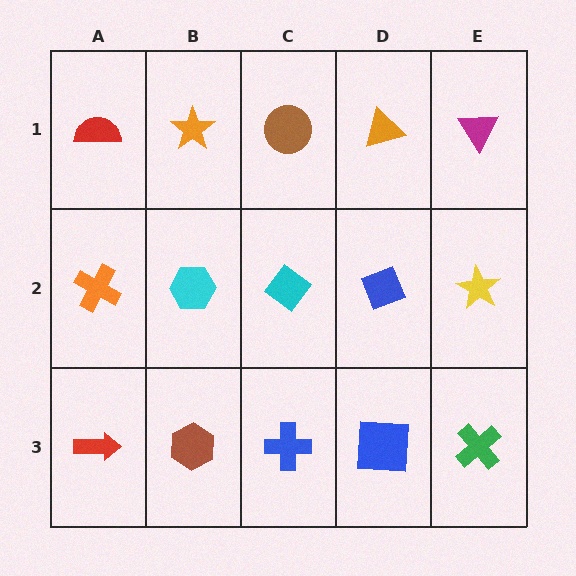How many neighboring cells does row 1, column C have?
3.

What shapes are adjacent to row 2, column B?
An orange star (row 1, column B), a brown hexagon (row 3, column B), an orange cross (row 2, column A), a cyan diamond (row 2, column C).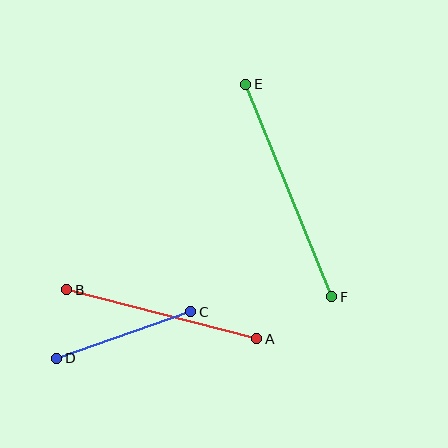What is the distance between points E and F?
The distance is approximately 229 pixels.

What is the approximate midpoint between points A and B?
The midpoint is at approximately (162, 314) pixels.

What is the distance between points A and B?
The distance is approximately 197 pixels.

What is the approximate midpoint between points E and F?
The midpoint is at approximately (289, 191) pixels.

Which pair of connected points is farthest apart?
Points E and F are farthest apart.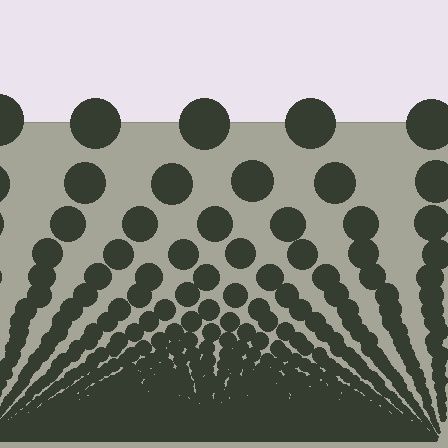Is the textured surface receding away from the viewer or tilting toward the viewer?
The surface appears to tilt toward the viewer. Texture elements get larger and sparser toward the top.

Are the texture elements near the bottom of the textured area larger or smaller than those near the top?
Smaller. The gradient is inverted — elements near the bottom are smaller and denser.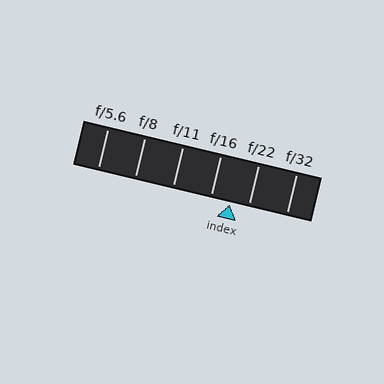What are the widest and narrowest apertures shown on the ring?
The widest aperture shown is f/5.6 and the narrowest is f/32.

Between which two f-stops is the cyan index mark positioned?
The index mark is between f/16 and f/22.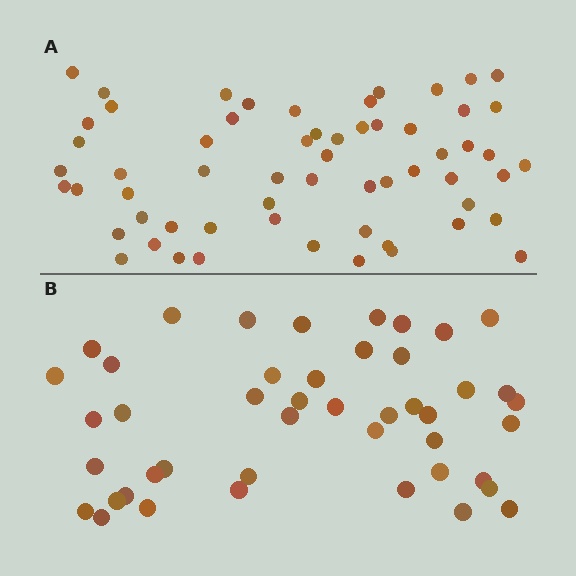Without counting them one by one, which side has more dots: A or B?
Region A (the top region) has more dots.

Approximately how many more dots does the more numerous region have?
Region A has approximately 15 more dots than region B.